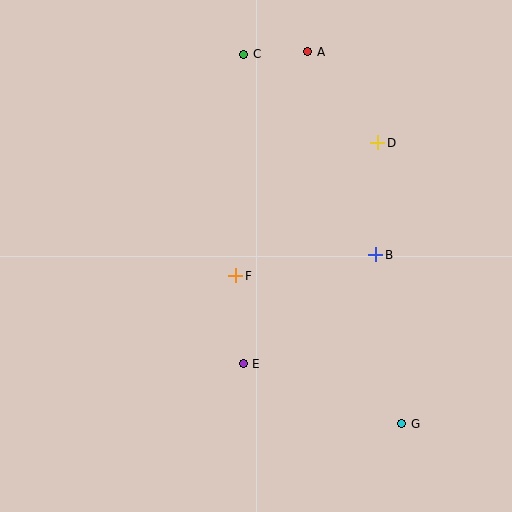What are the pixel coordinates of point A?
Point A is at (308, 52).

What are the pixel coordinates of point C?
Point C is at (244, 54).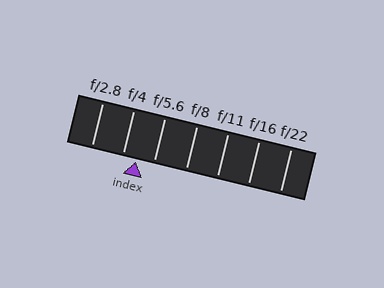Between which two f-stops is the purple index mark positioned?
The index mark is between f/4 and f/5.6.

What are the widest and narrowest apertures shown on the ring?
The widest aperture shown is f/2.8 and the narrowest is f/22.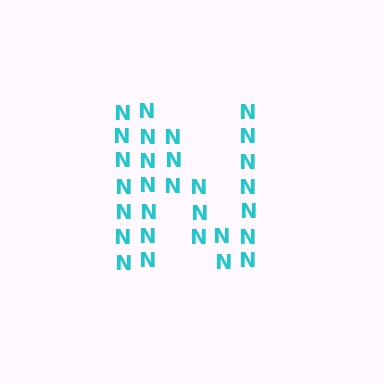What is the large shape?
The large shape is the letter N.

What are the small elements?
The small elements are letter N's.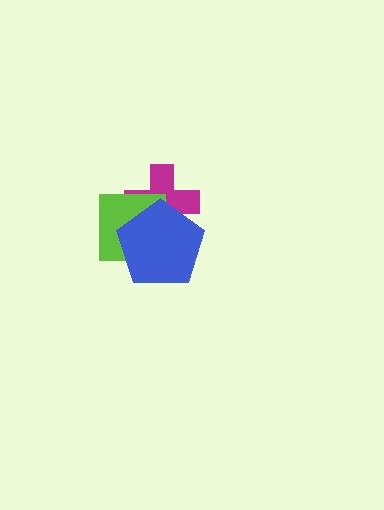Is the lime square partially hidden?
Yes, it is partially covered by another shape.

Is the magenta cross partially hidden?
Yes, it is partially covered by another shape.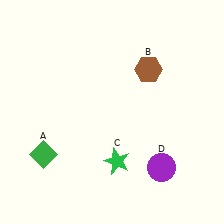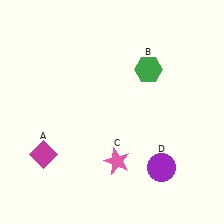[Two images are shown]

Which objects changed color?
A changed from green to magenta. B changed from brown to green. C changed from green to pink.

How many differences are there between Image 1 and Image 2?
There are 3 differences between the two images.